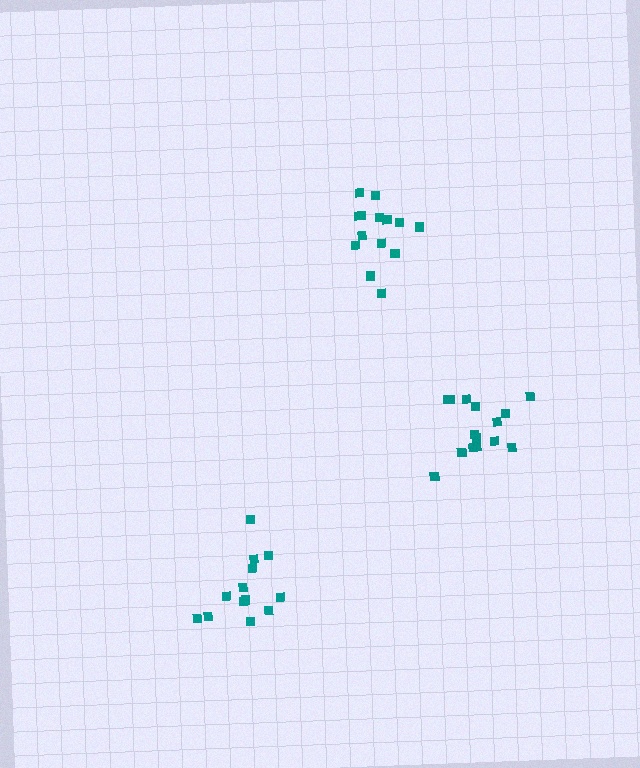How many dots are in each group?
Group 1: 15 dots, Group 2: 13 dots, Group 3: 14 dots (42 total).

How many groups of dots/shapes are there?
There are 3 groups.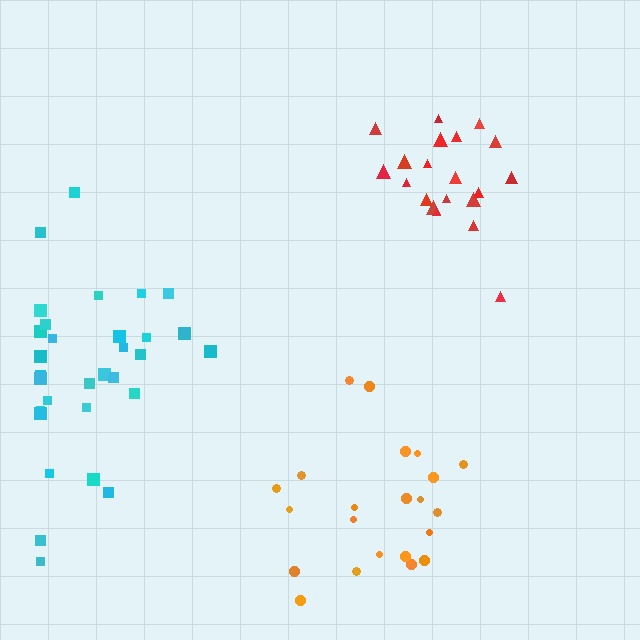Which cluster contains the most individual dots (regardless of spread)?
Cyan (32).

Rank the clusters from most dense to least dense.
red, cyan, orange.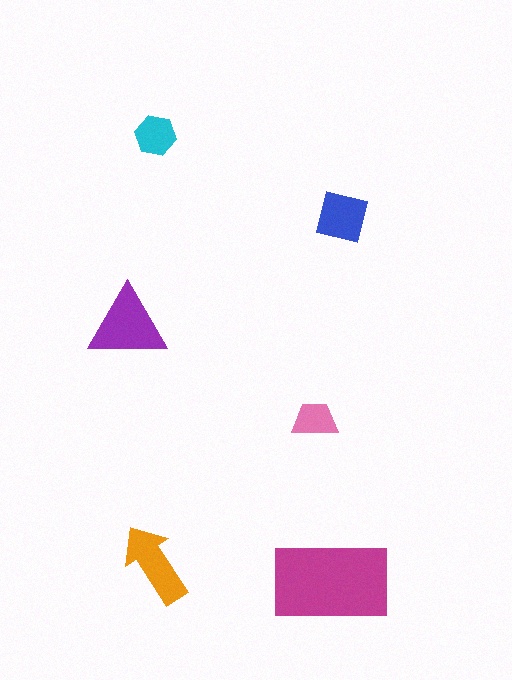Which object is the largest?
The magenta rectangle.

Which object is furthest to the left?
The purple triangle is leftmost.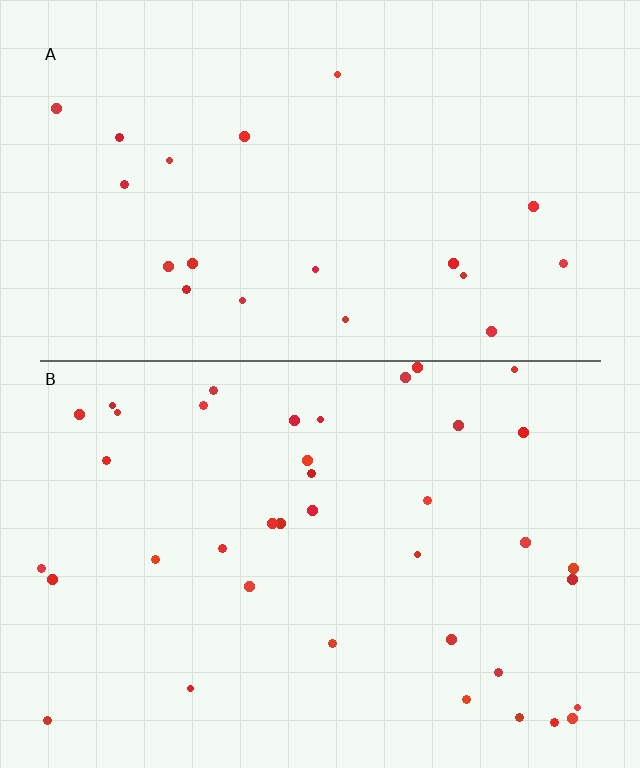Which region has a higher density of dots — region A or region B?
B (the bottom).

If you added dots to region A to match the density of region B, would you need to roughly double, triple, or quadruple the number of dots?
Approximately double.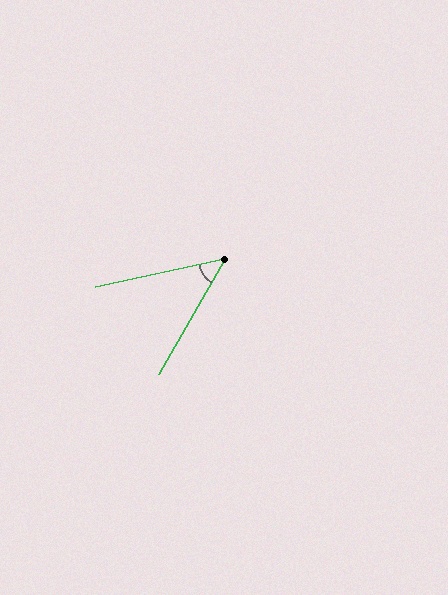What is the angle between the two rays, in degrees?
Approximately 48 degrees.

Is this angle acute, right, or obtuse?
It is acute.